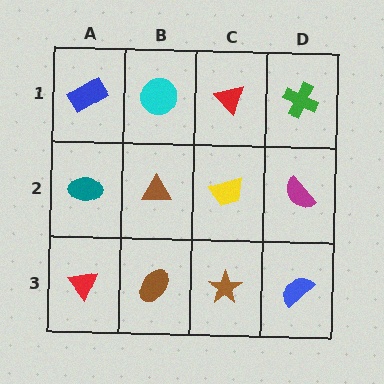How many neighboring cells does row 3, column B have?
3.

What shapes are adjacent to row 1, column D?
A magenta semicircle (row 2, column D), a red triangle (row 1, column C).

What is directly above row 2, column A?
A blue rectangle.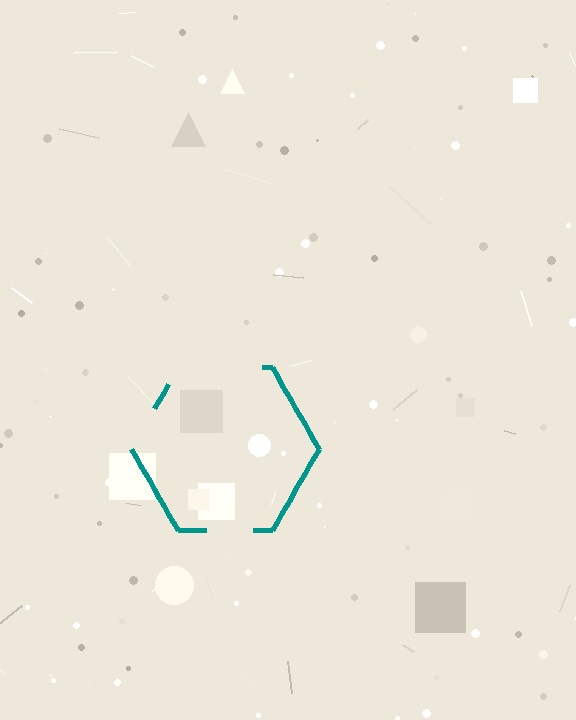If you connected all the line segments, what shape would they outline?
They would outline a hexagon.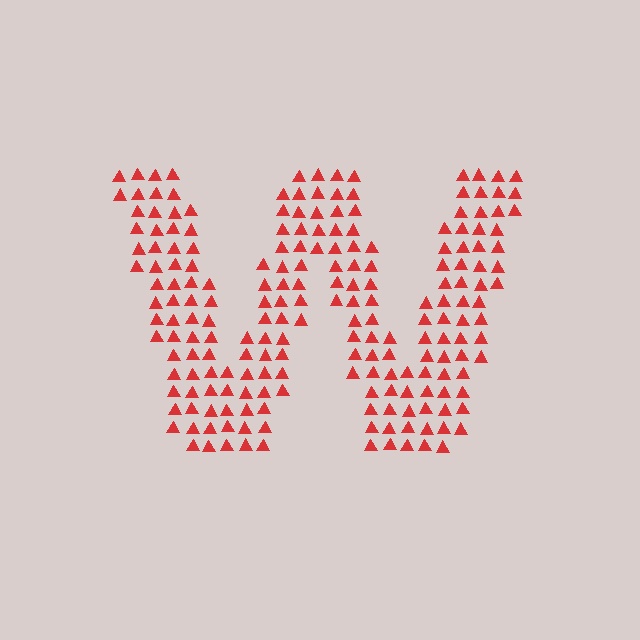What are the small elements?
The small elements are triangles.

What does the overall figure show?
The overall figure shows the letter W.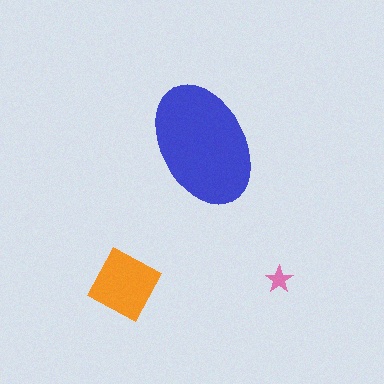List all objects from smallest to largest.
The pink star, the orange diamond, the blue ellipse.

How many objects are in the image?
There are 3 objects in the image.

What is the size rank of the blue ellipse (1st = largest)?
1st.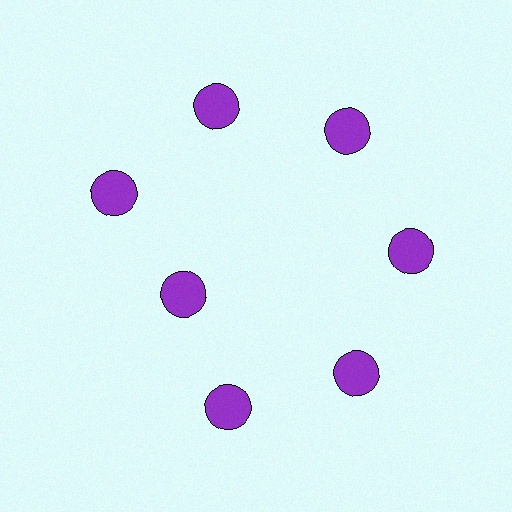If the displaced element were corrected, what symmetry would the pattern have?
It would have 7-fold rotational symmetry — the pattern would map onto itself every 51 degrees.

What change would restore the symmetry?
The symmetry would be restored by moving it outward, back onto the ring so that all 7 circles sit at equal angles and equal distance from the center.